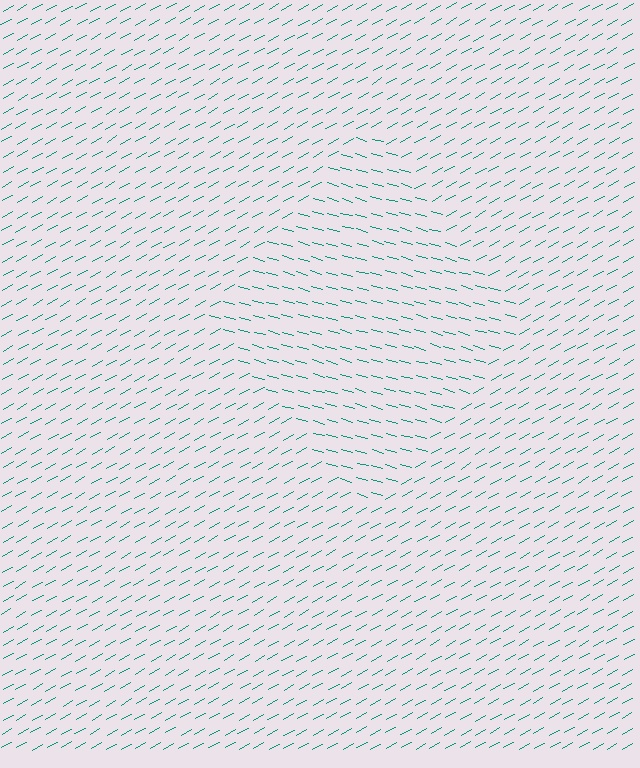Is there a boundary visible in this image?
Yes, there is a texture boundary formed by a change in line orientation.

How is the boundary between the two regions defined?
The boundary is defined purely by a change in line orientation (approximately 45 degrees difference). All lines are the same color and thickness.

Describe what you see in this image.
The image is filled with small teal line segments. A diamond region in the image has lines oriented differently from the surrounding lines, creating a visible texture boundary.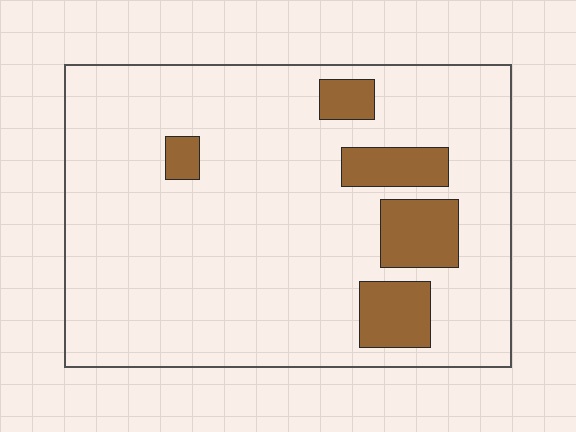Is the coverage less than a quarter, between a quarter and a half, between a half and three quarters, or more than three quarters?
Less than a quarter.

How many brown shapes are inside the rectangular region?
5.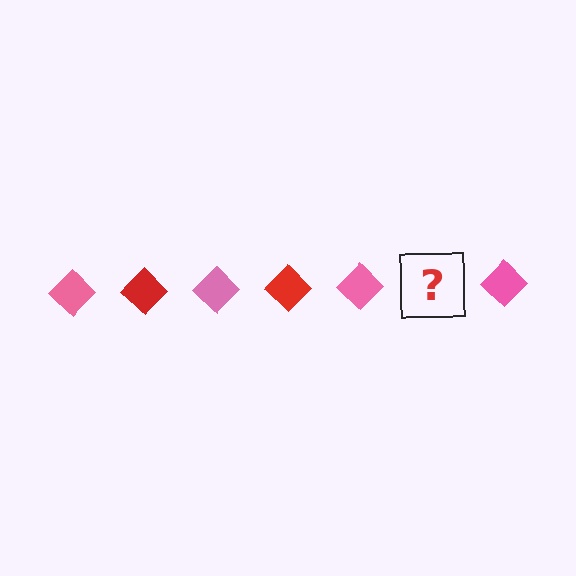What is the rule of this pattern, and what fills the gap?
The rule is that the pattern cycles through pink, red diamonds. The gap should be filled with a red diamond.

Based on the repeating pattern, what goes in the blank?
The blank should be a red diamond.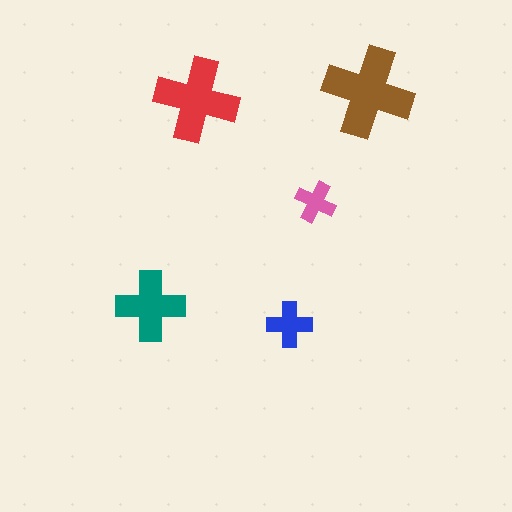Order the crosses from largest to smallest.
the brown one, the red one, the teal one, the blue one, the pink one.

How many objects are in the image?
There are 5 objects in the image.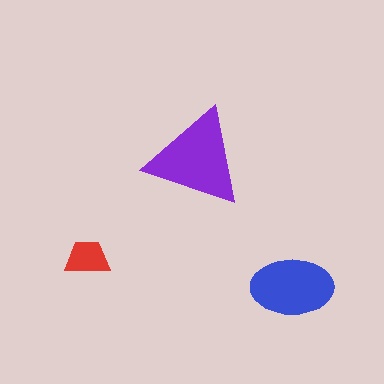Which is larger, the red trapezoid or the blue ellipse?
The blue ellipse.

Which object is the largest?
The purple triangle.